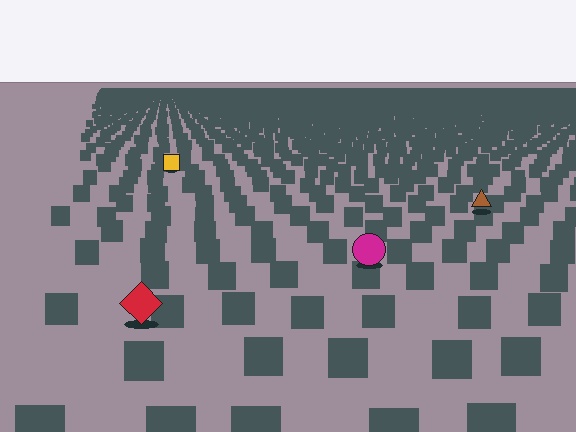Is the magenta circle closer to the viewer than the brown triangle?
Yes. The magenta circle is closer — you can tell from the texture gradient: the ground texture is coarser near it.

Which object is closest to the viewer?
The red diamond is closest. The texture marks near it are larger and more spread out.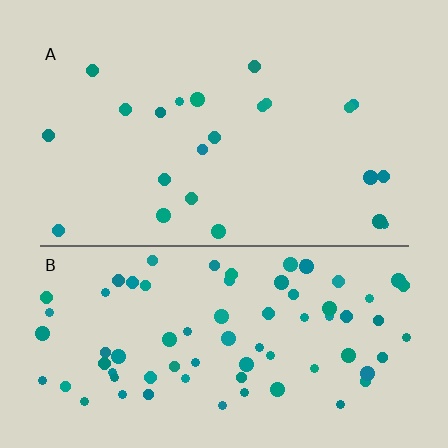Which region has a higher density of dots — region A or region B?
B (the bottom).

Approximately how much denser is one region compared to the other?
Approximately 3.4× — region B over region A.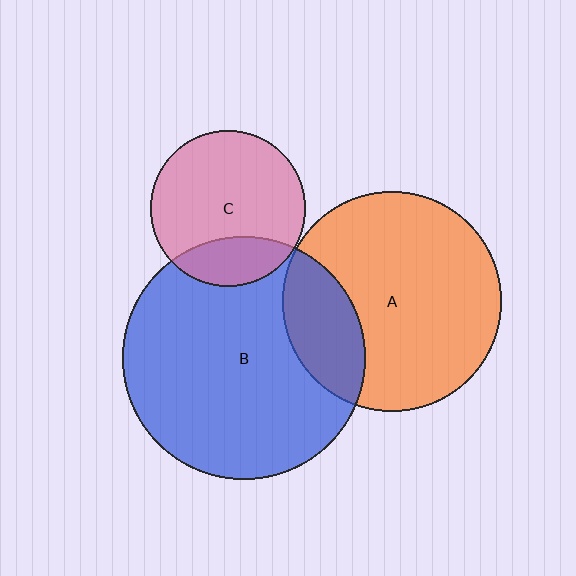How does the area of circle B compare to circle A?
Approximately 1.2 times.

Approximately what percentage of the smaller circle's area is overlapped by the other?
Approximately 20%.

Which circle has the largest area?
Circle B (blue).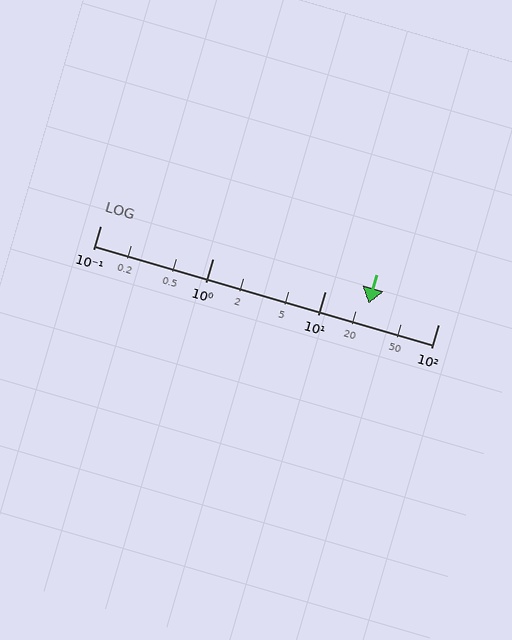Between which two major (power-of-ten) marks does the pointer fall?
The pointer is between 10 and 100.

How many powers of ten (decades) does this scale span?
The scale spans 3 decades, from 0.1 to 100.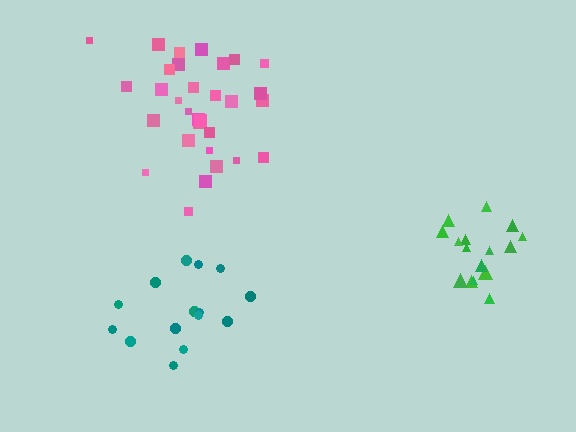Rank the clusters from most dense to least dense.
green, pink, teal.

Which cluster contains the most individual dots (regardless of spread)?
Pink (31).